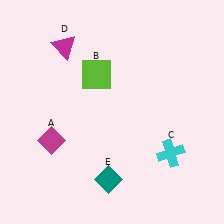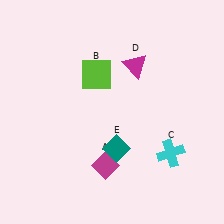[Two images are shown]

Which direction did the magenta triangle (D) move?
The magenta triangle (D) moved right.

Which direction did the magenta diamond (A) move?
The magenta diamond (A) moved right.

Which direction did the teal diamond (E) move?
The teal diamond (E) moved up.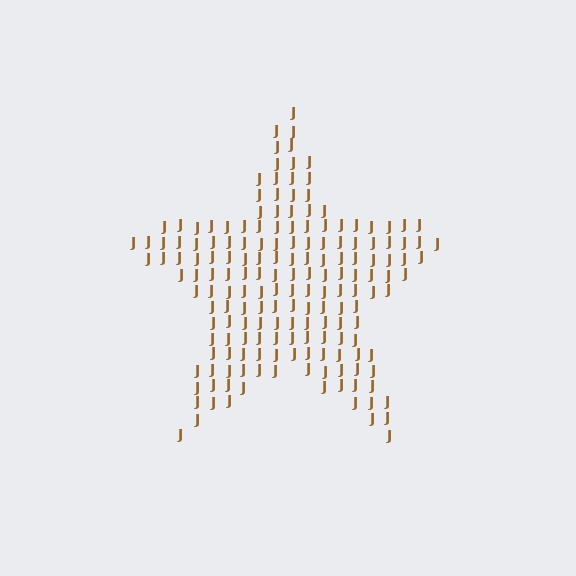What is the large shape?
The large shape is a star.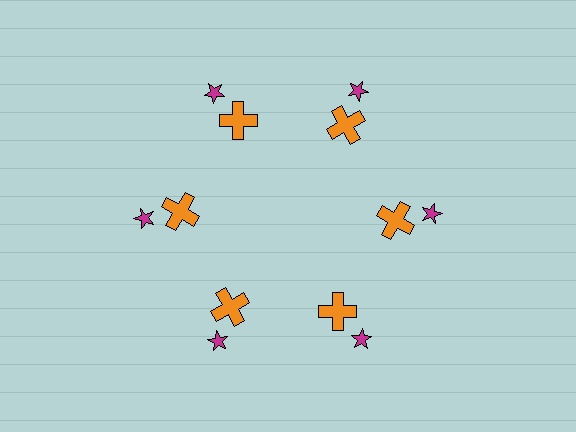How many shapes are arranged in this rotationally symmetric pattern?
There are 12 shapes, arranged in 6 groups of 2.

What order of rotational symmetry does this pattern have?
This pattern has 6-fold rotational symmetry.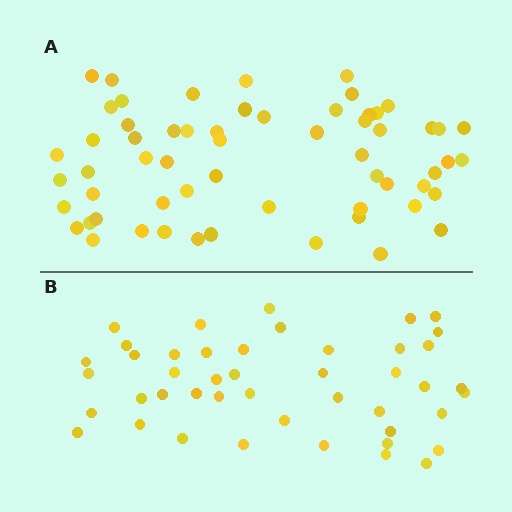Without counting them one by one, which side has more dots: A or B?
Region A (the top region) has more dots.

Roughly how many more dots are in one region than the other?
Region A has approximately 15 more dots than region B.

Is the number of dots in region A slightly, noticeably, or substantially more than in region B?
Region A has noticeably more, but not dramatically so. The ratio is roughly 1.3 to 1.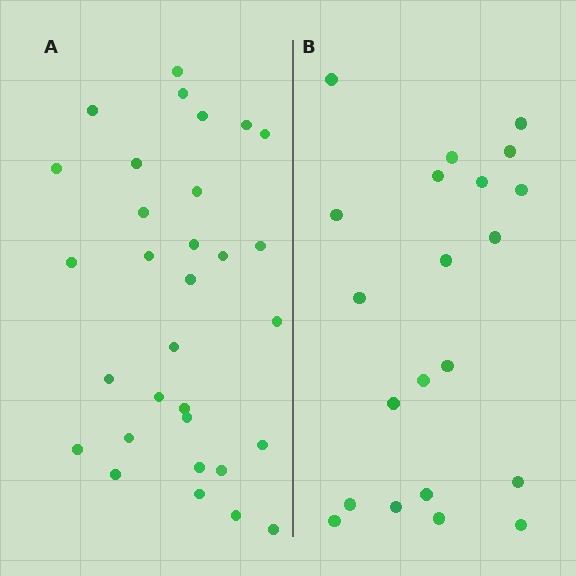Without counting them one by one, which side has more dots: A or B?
Region A (the left region) has more dots.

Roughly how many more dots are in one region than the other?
Region A has roughly 10 or so more dots than region B.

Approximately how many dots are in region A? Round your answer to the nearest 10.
About 30 dots. (The exact count is 31, which rounds to 30.)